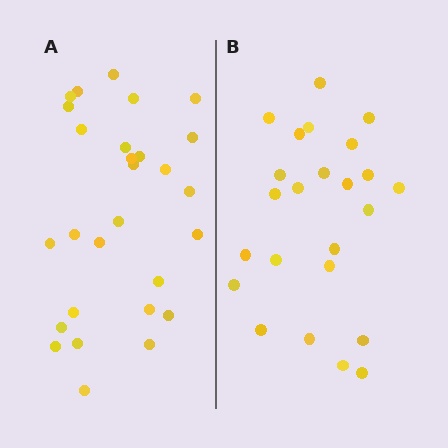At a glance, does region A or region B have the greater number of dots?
Region A (the left region) has more dots.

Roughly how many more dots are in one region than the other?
Region A has about 4 more dots than region B.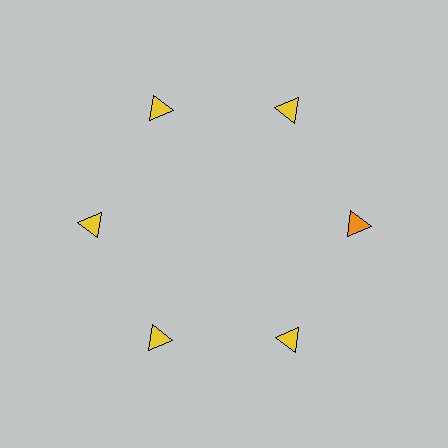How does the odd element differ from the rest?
It has a different color: orange instead of yellow.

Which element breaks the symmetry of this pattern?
The orange triangle at roughly the 3 o'clock position breaks the symmetry. All other shapes are yellow triangles.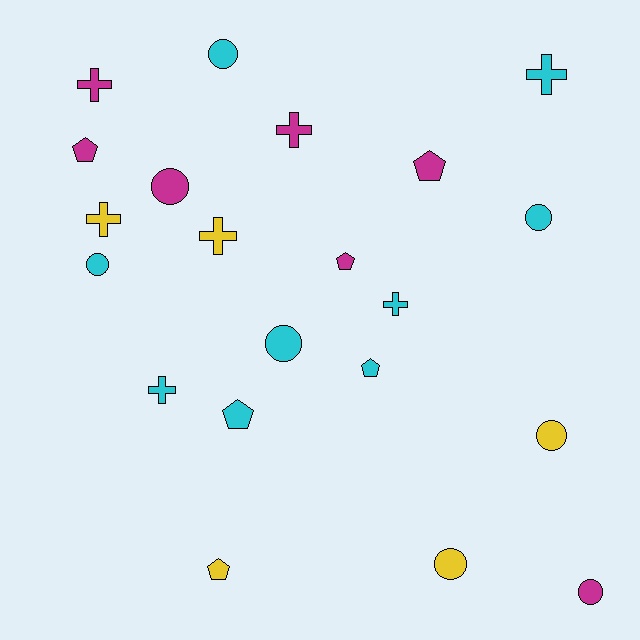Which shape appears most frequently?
Circle, with 8 objects.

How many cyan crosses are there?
There are 3 cyan crosses.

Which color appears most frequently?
Cyan, with 9 objects.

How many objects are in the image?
There are 21 objects.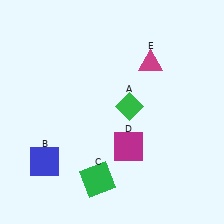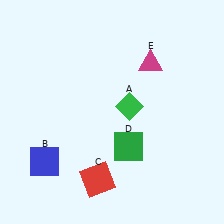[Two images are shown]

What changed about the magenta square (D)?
In Image 1, D is magenta. In Image 2, it changed to green.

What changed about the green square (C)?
In Image 1, C is green. In Image 2, it changed to red.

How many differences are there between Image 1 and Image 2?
There are 2 differences between the two images.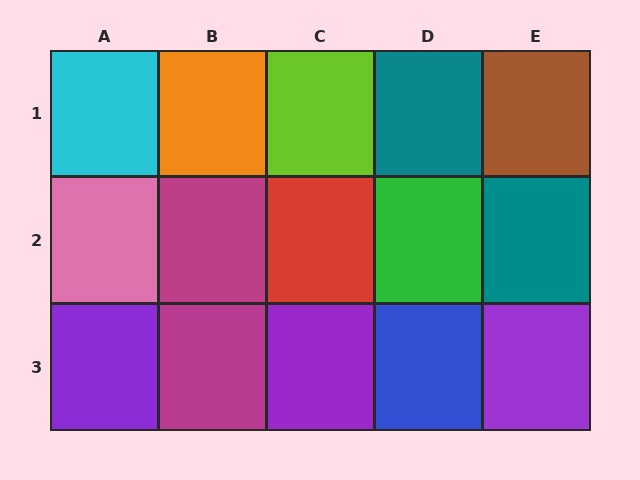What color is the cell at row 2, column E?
Teal.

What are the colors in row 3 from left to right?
Purple, magenta, purple, blue, purple.